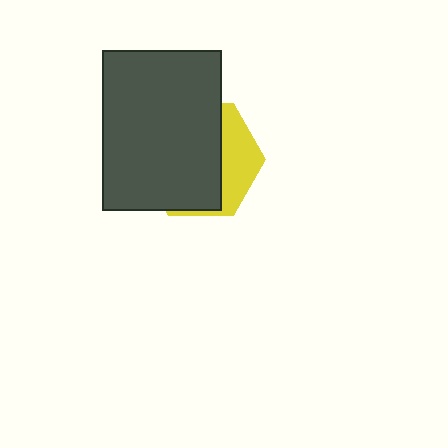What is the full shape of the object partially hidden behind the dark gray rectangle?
The partially hidden object is a yellow hexagon.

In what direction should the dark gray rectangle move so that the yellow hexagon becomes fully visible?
The dark gray rectangle should move left. That is the shortest direction to clear the overlap and leave the yellow hexagon fully visible.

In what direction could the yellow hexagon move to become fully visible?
The yellow hexagon could move right. That would shift it out from behind the dark gray rectangle entirely.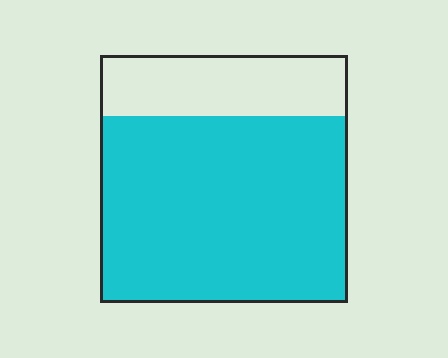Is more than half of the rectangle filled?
Yes.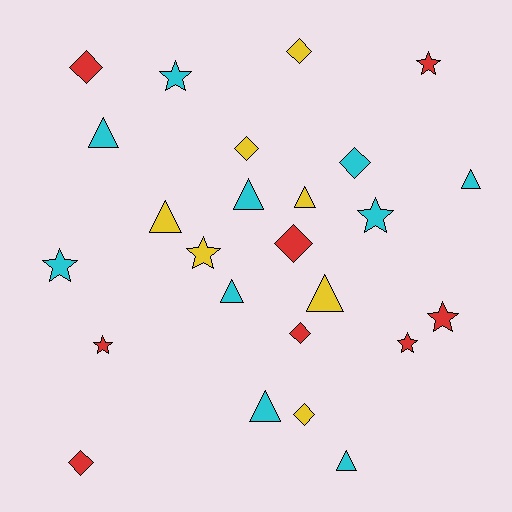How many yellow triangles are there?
There are 3 yellow triangles.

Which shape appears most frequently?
Triangle, with 9 objects.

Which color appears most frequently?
Cyan, with 10 objects.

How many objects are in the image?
There are 25 objects.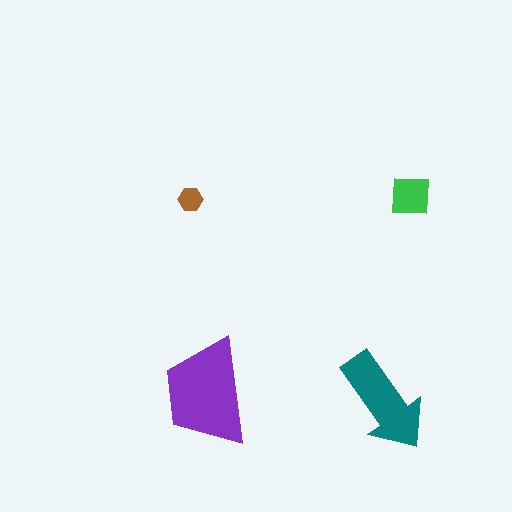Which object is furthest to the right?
The green square is rightmost.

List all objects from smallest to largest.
The brown hexagon, the green square, the teal arrow, the purple trapezoid.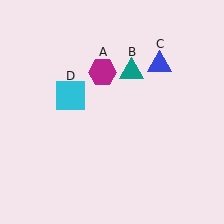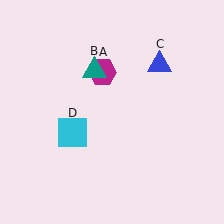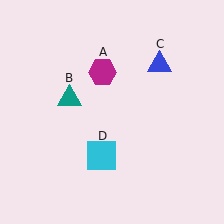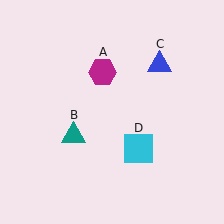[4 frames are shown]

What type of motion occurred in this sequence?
The teal triangle (object B), cyan square (object D) rotated counterclockwise around the center of the scene.